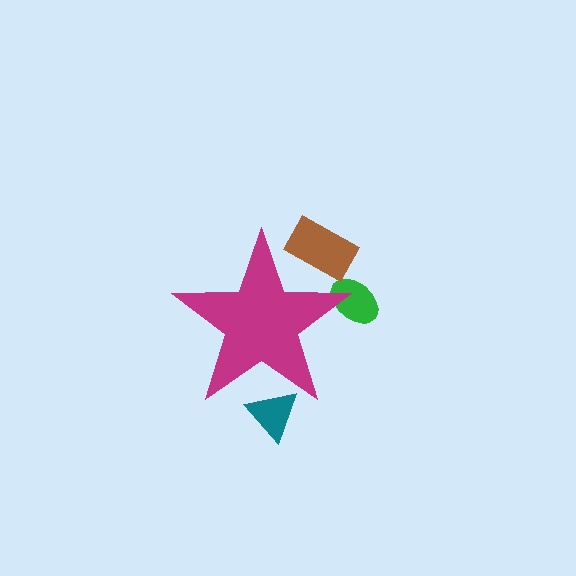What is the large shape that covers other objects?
A magenta star.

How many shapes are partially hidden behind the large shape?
3 shapes are partially hidden.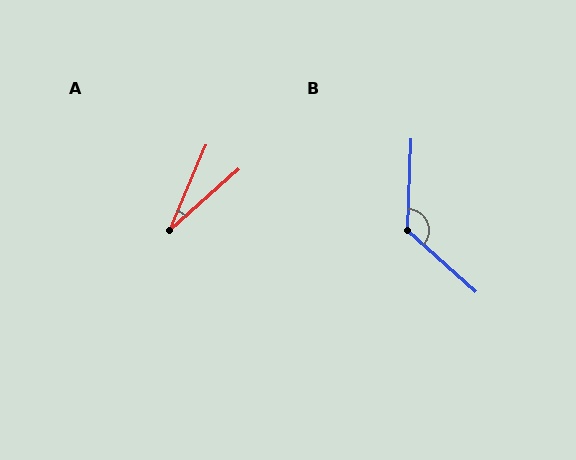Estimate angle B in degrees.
Approximately 130 degrees.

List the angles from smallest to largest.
A (26°), B (130°).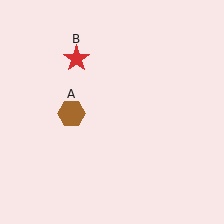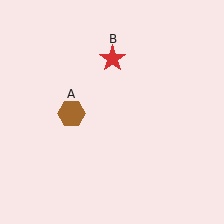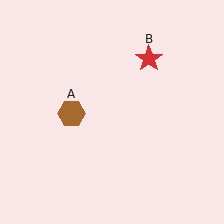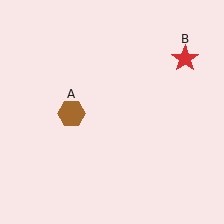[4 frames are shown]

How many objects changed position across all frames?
1 object changed position: red star (object B).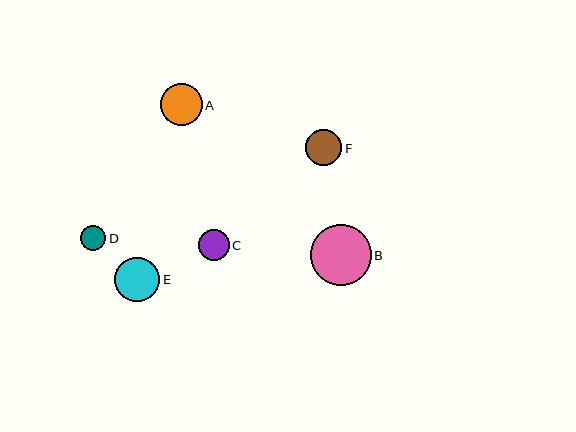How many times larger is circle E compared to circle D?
Circle E is approximately 1.8 times the size of circle D.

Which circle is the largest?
Circle B is the largest with a size of approximately 61 pixels.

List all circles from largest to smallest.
From largest to smallest: B, E, A, F, C, D.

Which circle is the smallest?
Circle D is the smallest with a size of approximately 25 pixels.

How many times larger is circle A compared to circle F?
Circle A is approximately 1.2 times the size of circle F.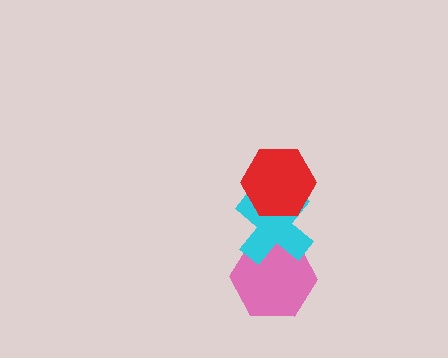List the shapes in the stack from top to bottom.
From top to bottom: the red hexagon, the cyan cross, the pink hexagon.